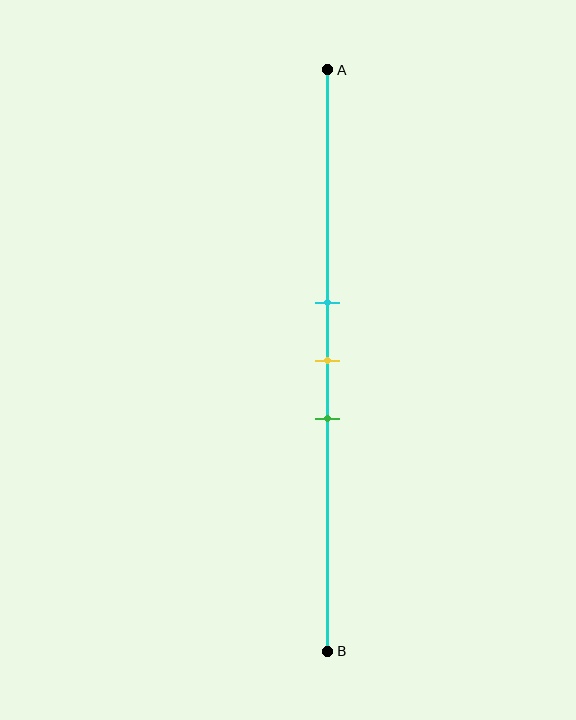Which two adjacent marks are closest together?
The cyan and yellow marks are the closest adjacent pair.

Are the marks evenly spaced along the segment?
Yes, the marks are approximately evenly spaced.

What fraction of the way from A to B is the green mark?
The green mark is approximately 60% (0.6) of the way from A to B.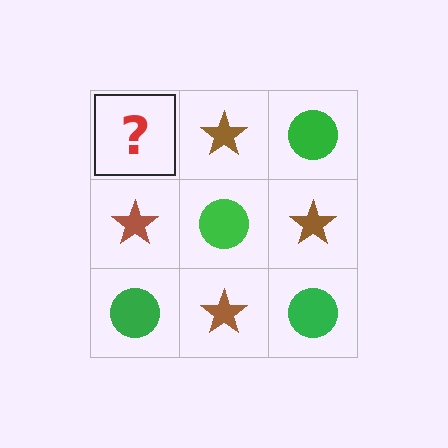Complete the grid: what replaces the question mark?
The question mark should be replaced with a green circle.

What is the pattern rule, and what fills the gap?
The rule is that it alternates green circle and brown star in a checkerboard pattern. The gap should be filled with a green circle.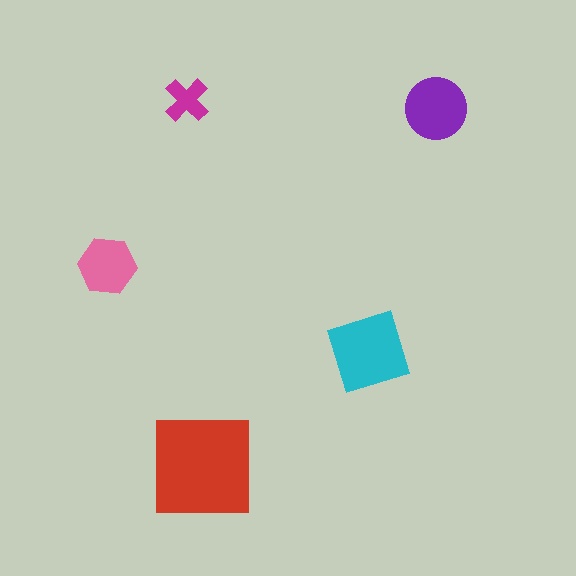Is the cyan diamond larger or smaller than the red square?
Smaller.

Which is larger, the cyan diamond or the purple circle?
The cyan diamond.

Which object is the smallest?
The magenta cross.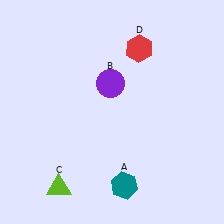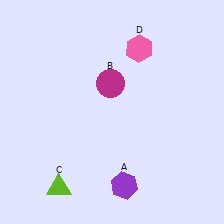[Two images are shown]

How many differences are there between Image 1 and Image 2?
There are 3 differences between the two images.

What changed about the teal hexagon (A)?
In Image 1, A is teal. In Image 2, it changed to purple.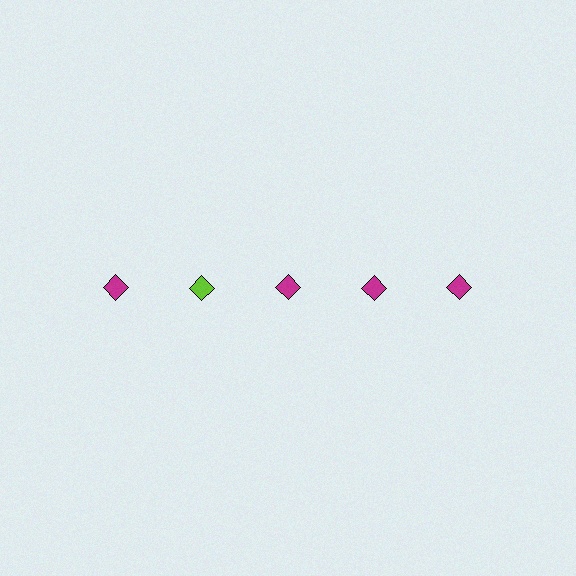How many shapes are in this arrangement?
There are 5 shapes arranged in a grid pattern.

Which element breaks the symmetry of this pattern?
The lime diamond in the top row, second from left column breaks the symmetry. All other shapes are magenta diamonds.